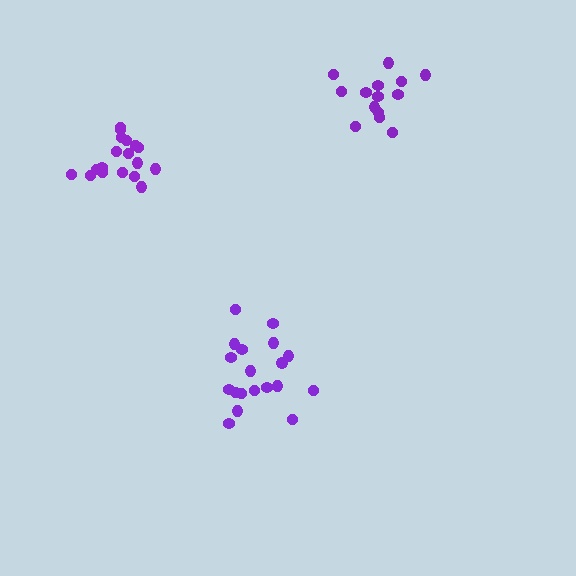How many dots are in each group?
Group 1: 18 dots, Group 2: 19 dots, Group 3: 14 dots (51 total).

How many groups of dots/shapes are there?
There are 3 groups.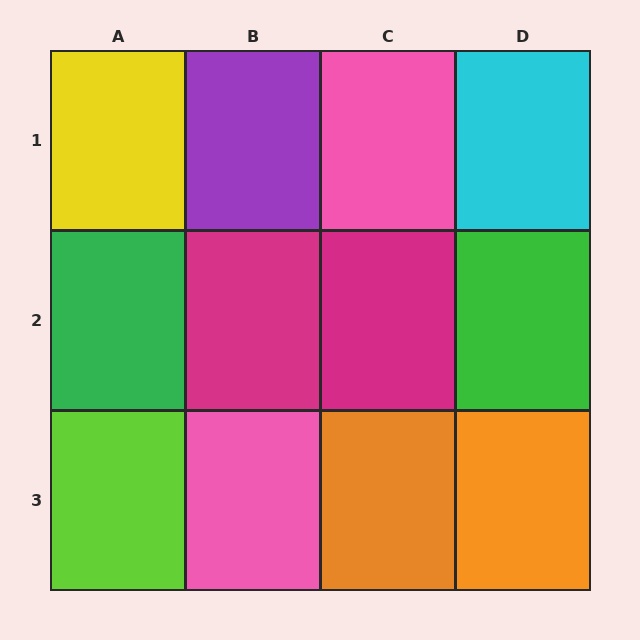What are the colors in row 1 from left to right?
Yellow, purple, pink, cyan.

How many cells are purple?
1 cell is purple.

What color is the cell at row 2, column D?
Green.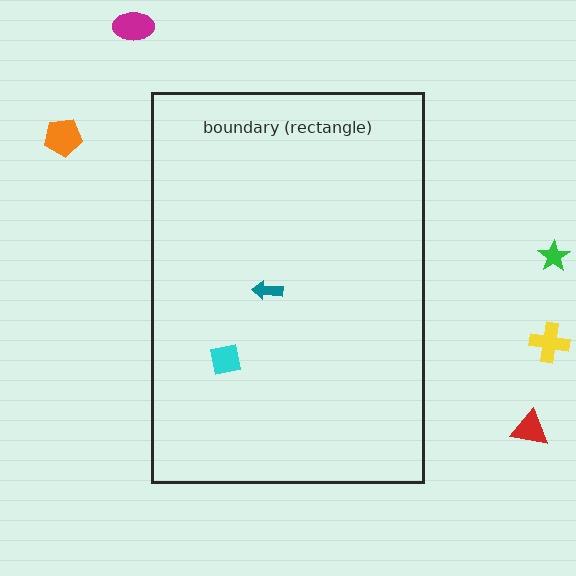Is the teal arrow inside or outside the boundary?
Inside.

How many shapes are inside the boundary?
2 inside, 5 outside.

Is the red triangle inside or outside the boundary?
Outside.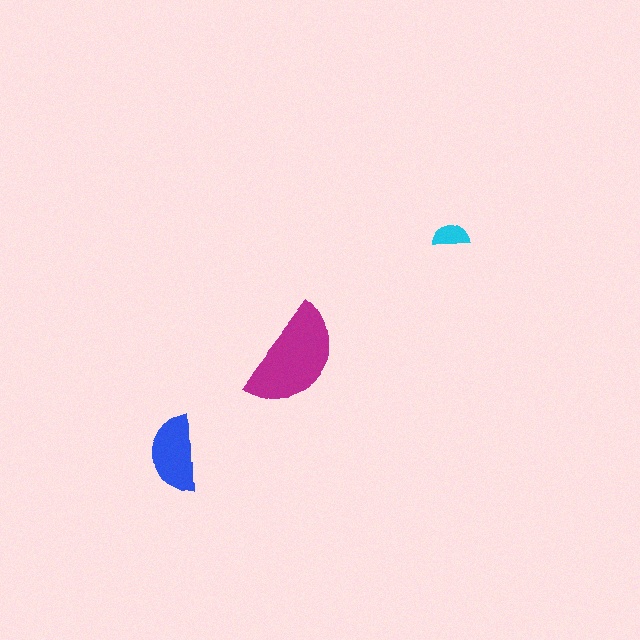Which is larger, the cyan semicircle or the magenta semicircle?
The magenta one.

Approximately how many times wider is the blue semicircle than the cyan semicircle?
About 2 times wider.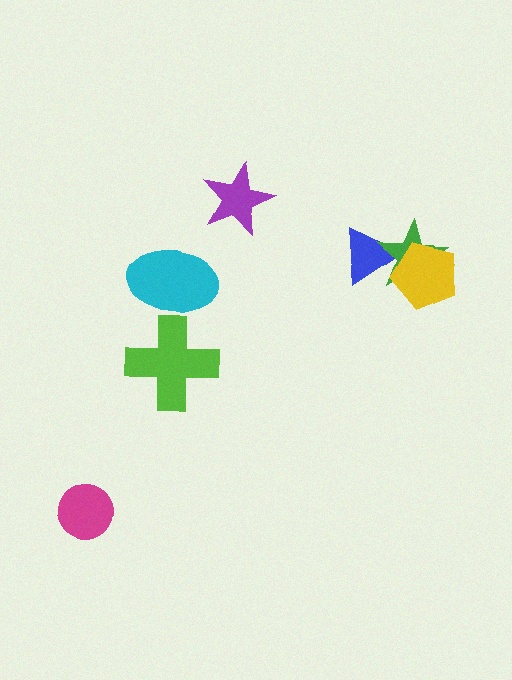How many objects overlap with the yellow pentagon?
2 objects overlap with the yellow pentagon.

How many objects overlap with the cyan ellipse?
1 object overlaps with the cyan ellipse.